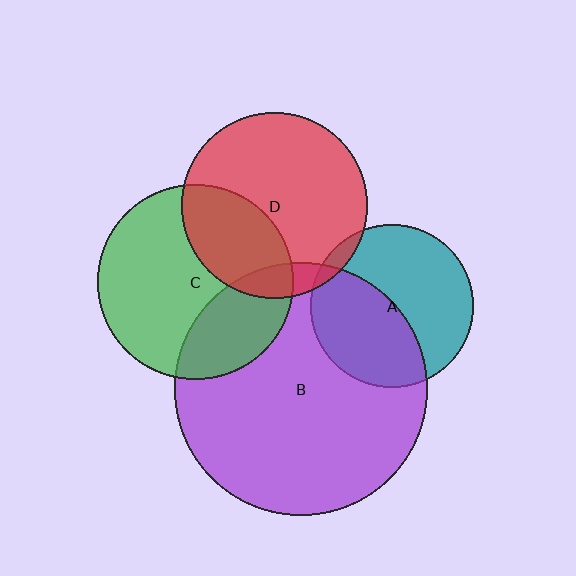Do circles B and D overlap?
Yes.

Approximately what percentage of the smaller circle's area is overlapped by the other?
Approximately 10%.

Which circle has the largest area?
Circle B (purple).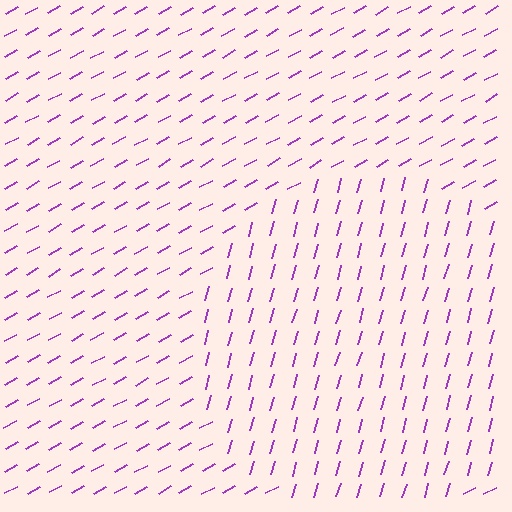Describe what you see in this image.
The image is filled with small purple line segments. A circle region in the image has lines oriented differently from the surrounding lines, creating a visible texture boundary.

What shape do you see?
I see a circle.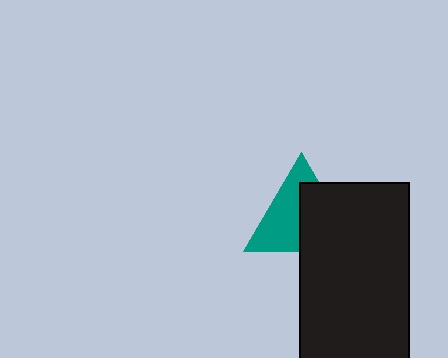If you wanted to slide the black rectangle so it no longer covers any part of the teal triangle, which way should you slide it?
Slide it toward the lower-right — that is the most direct way to separate the two shapes.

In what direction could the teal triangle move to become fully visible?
The teal triangle could move toward the upper-left. That would shift it out from behind the black rectangle entirely.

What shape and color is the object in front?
The object in front is a black rectangle.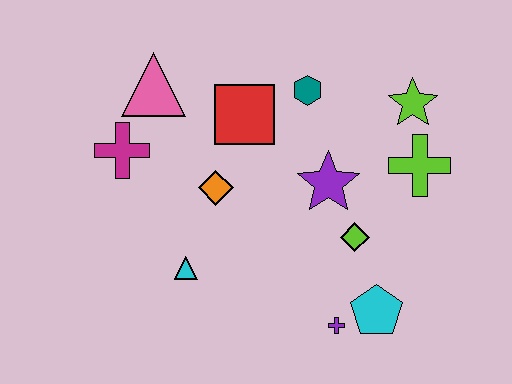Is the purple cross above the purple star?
No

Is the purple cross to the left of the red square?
No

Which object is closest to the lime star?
The lime cross is closest to the lime star.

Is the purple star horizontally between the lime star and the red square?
Yes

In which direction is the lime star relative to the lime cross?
The lime star is above the lime cross.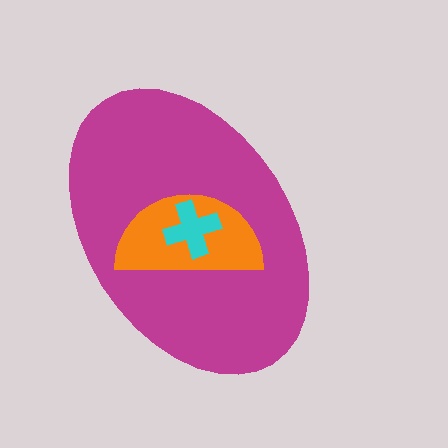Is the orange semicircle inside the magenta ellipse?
Yes.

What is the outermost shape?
The magenta ellipse.